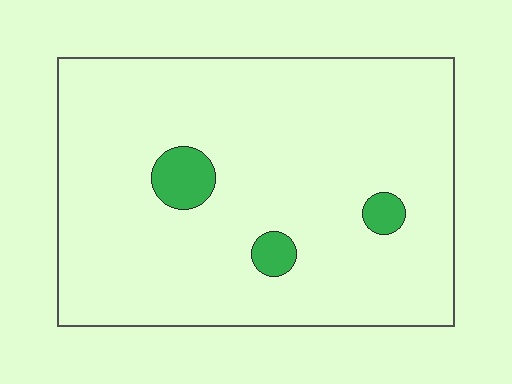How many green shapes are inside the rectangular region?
3.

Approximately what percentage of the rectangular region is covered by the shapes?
Approximately 5%.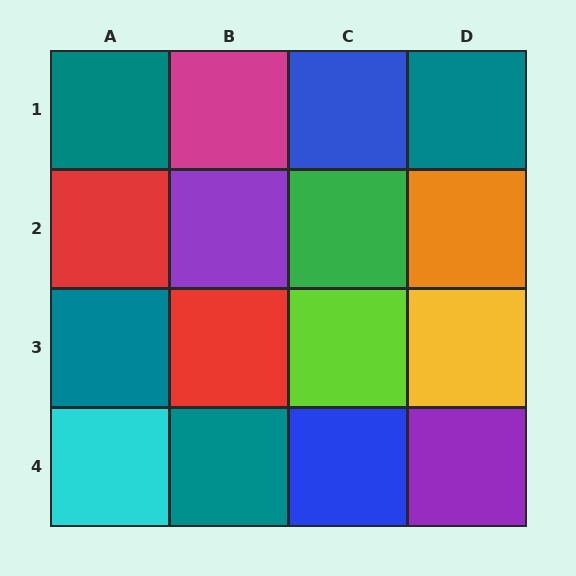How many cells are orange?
1 cell is orange.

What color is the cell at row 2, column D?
Orange.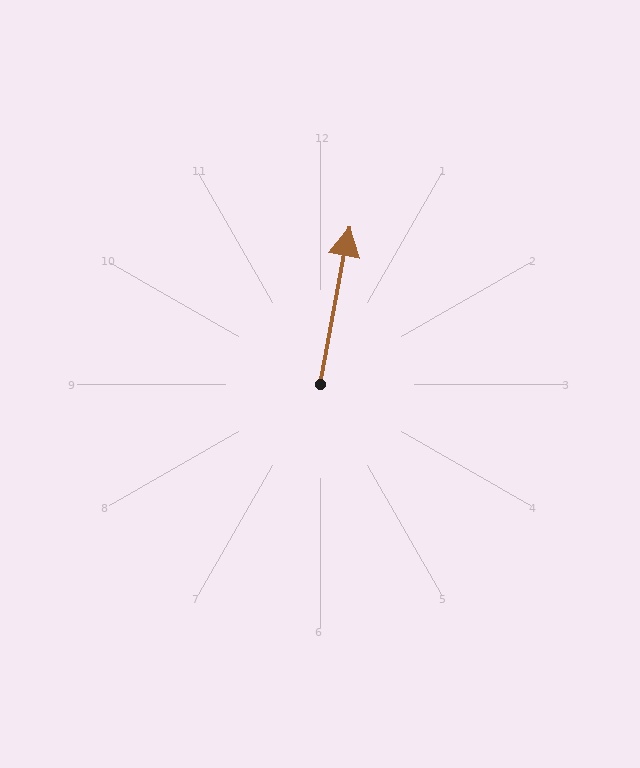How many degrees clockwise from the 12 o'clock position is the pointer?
Approximately 10 degrees.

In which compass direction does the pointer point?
North.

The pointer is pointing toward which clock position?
Roughly 12 o'clock.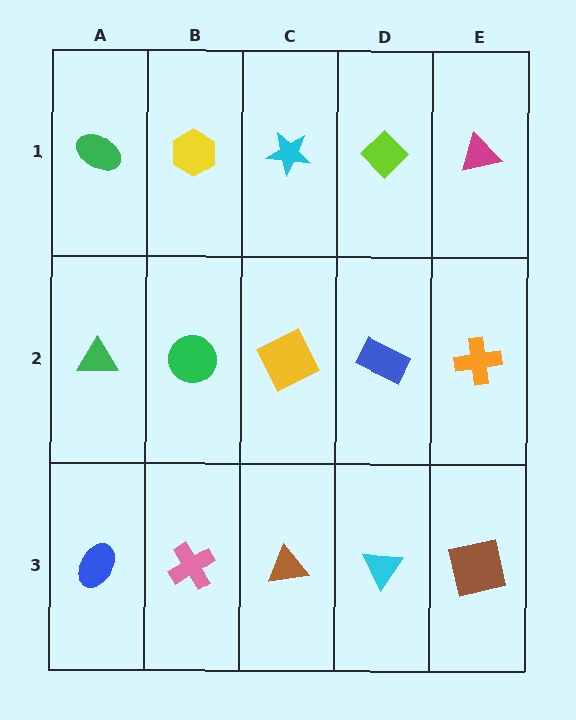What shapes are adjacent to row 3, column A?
A green triangle (row 2, column A), a pink cross (row 3, column B).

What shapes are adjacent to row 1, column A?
A green triangle (row 2, column A), a yellow hexagon (row 1, column B).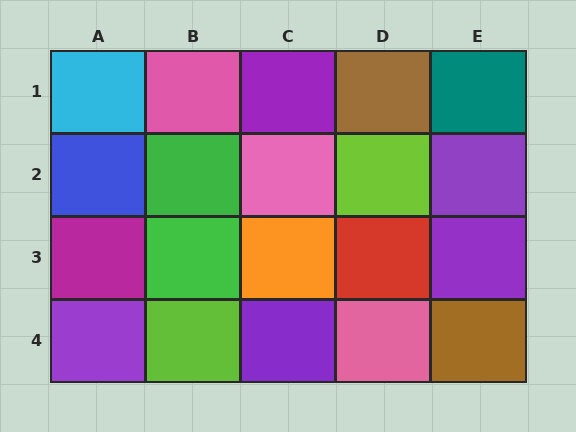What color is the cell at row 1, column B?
Pink.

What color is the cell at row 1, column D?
Brown.